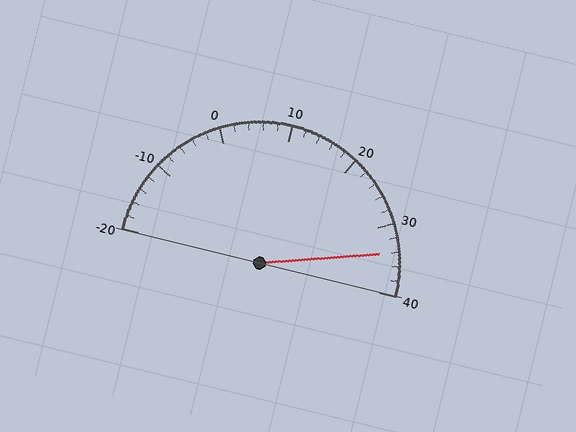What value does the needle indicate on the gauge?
The needle indicates approximately 34.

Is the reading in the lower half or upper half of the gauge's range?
The reading is in the upper half of the range (-20 to 40).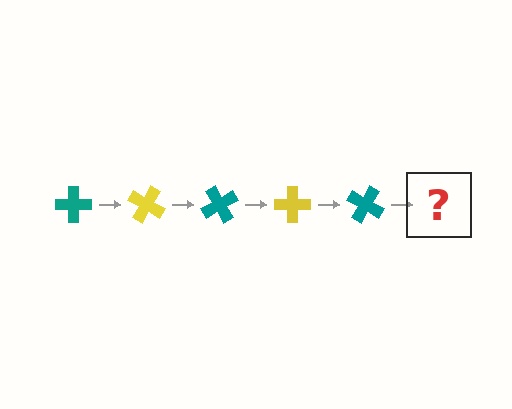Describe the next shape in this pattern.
It should be a yellow cross, rotated 150 degrees from the start.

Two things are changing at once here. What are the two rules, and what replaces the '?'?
The two rules are that it rotates 30 degrees each step and the color cycles through teal and yellow. The '?' should be a yellow cross, rotated 150 degrees from the start.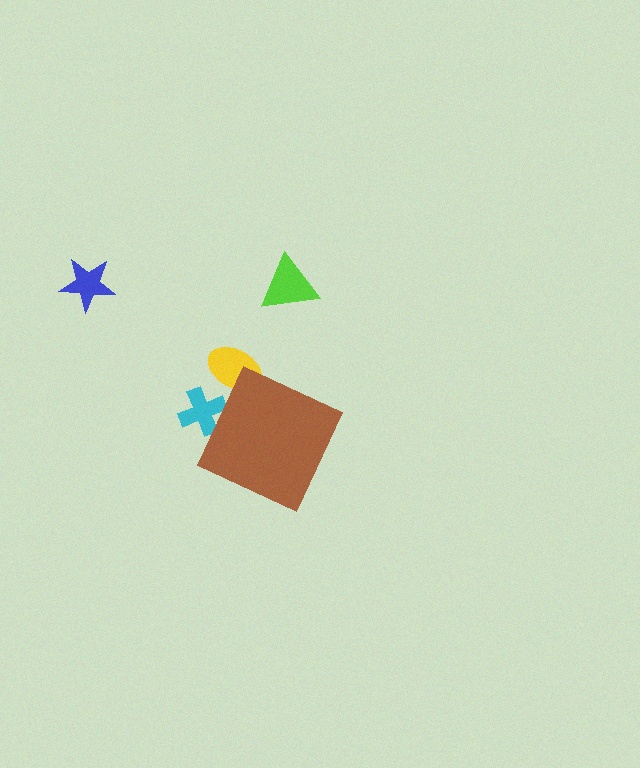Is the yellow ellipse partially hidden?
Yes, the yellow ellipse is partially hidden behind the brown diamond.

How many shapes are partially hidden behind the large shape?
2 shapes are partially hidden.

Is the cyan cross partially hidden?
Yes, the cyan cross is partially hidden behind the brown diamond.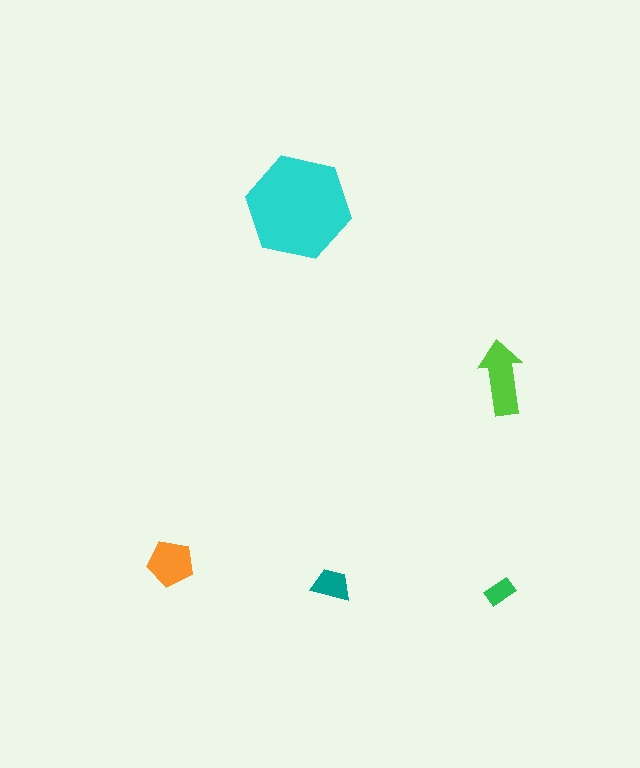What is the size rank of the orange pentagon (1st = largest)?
3rd.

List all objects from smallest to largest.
The green rectangle, the teal trapezoid, the orange pentagon, the lime arrow, the cyan hexagon.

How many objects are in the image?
There are 5 objects in the image.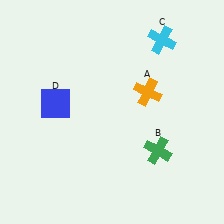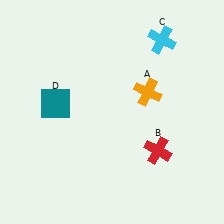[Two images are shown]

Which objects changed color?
B changed from green to red. D changed from blue to teal.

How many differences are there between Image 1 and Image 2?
There are 2 differences between the two images.